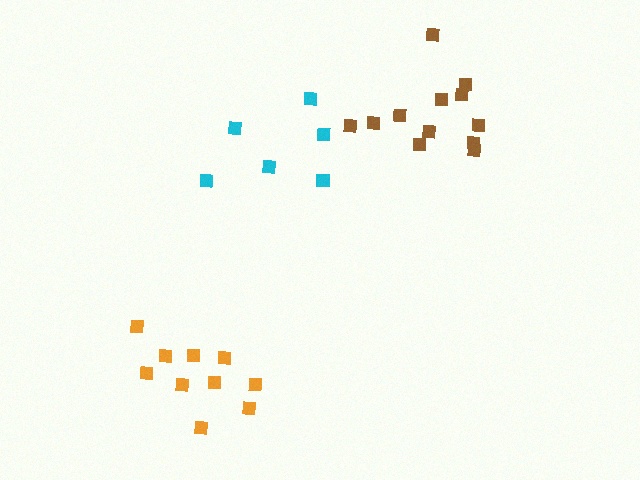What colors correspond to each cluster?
The clusters are colored: cyan, orange, brown.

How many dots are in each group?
Group 1: 6 dots, Group 2: 10 dots, Group 3: 12 dots (28 total).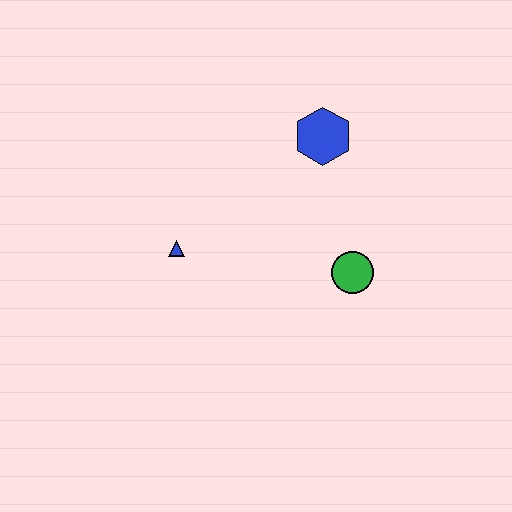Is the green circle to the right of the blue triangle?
Yes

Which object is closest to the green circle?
The blue hexagon is closest to the green circle.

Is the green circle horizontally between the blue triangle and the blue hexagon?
No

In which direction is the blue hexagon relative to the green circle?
The blue hexagon is above the green circle.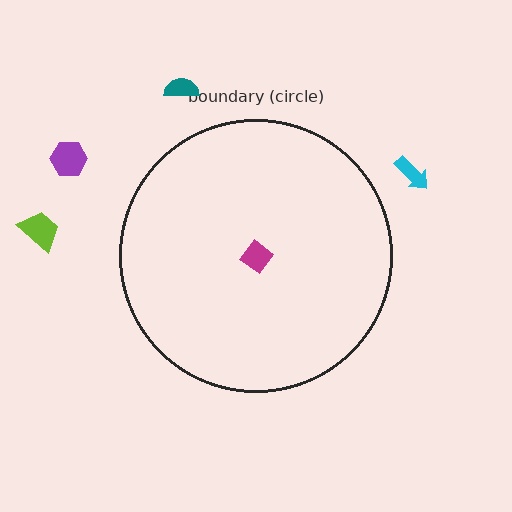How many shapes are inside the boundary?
1 inside, 4 outside.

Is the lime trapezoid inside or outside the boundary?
Outside.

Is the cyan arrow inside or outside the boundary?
Outside.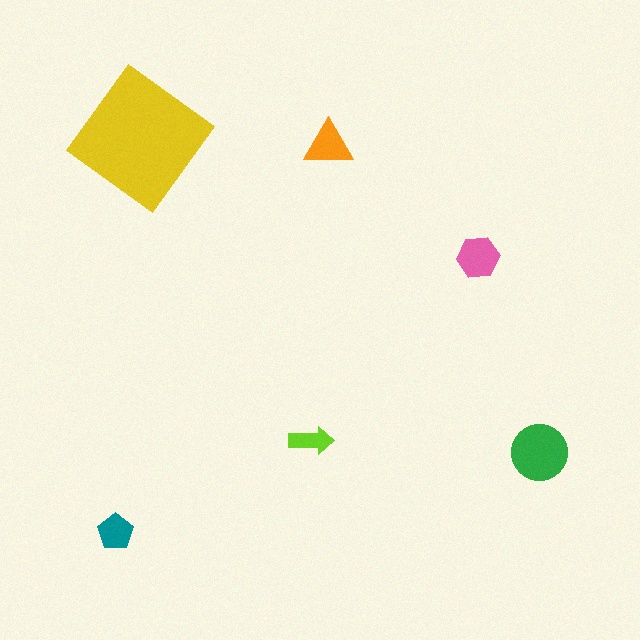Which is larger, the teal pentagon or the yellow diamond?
The yellow diamond.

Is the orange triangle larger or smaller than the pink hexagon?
Smaller.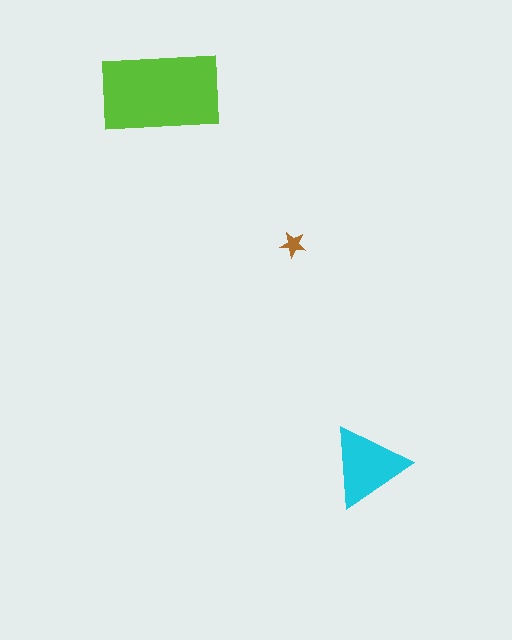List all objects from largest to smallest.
The lime rectangle, the cyan triangle, the brown star.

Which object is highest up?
The lime rectangle is topmost.